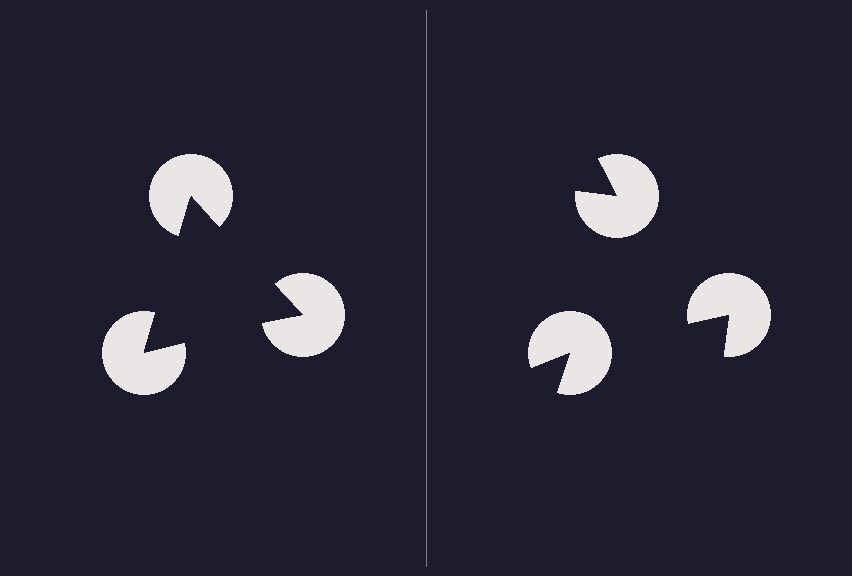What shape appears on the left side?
An illusory triangle.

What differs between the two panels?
The pac-man discs are positioned identically on both sides; only the wedge orientations differ. On the left they align to a triangle; on the right they are misaligned.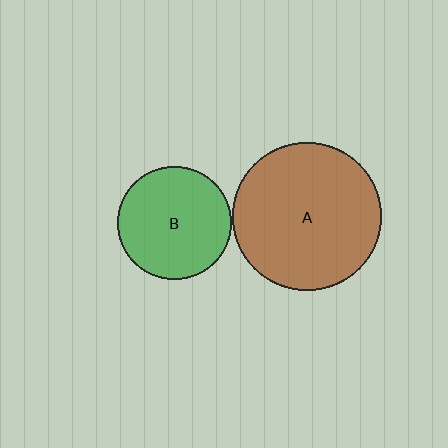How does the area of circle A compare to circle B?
Approximately 1.7 times.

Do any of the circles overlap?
No, none of the circles overlap.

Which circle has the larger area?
Circle A (brown).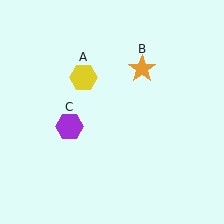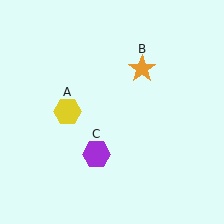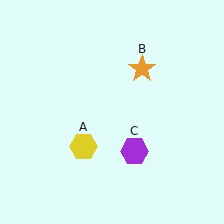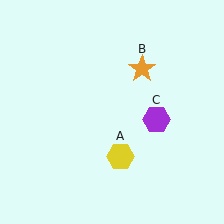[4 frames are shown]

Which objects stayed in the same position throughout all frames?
Orange star (object B) remained stationary.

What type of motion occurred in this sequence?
The yellow hexagon (object A), purple hexagon (object C) rotated counterclockwise around the center of the scene.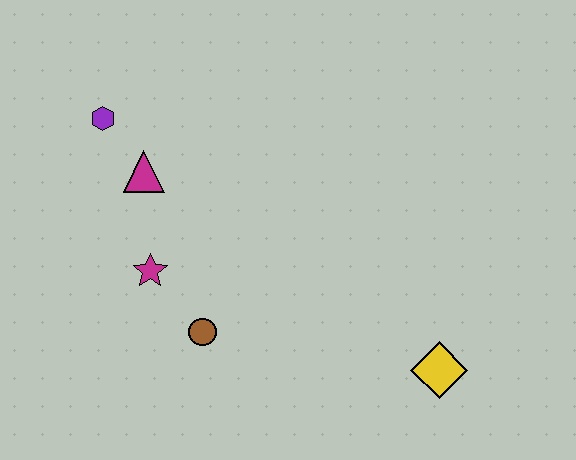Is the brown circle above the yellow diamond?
Yes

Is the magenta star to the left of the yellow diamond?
Yes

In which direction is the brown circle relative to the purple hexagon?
The brown circle is below the purple hexagon.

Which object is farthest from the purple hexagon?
The yellow diamond is farthest from the purple hexagon.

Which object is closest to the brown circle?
The magenta star is closest to the brown circle.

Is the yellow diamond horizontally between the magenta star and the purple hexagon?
No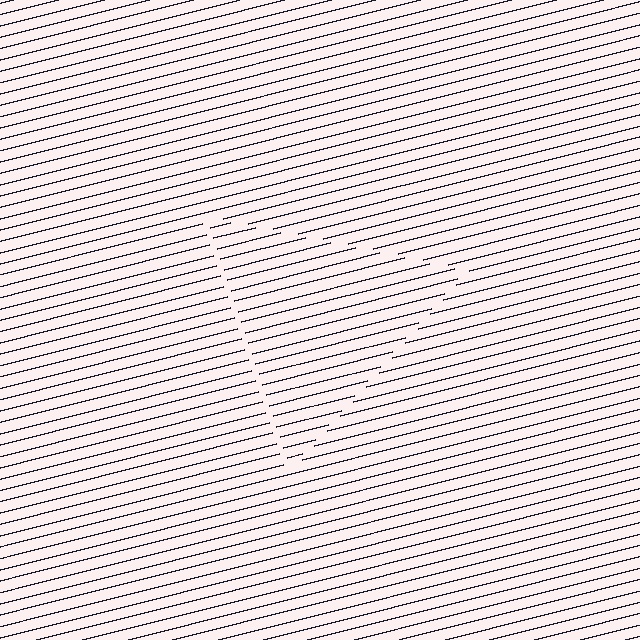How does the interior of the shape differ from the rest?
The interior of the shape contains the same grating, shifted by half a period — the contour is defined by the phase discontinuity where line-ends from the inner and outer gratings abut.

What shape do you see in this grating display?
An illusory triangle. The interior of the shape contains the same grating, shifted by half a period — the contour is defined by the phase discontinuity where line-ends from the inner and outer gratings abut.